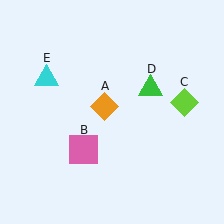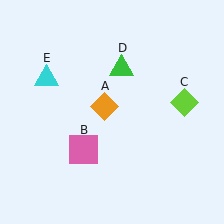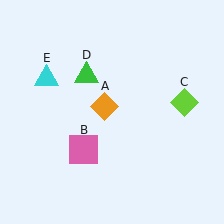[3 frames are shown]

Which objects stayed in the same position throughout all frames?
Orange diamond (object A) and pink square (object B) and lime diamond (object C) and cyan triangle (object E) remained stationary.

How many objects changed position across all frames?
1 object changed position: green triangle (object D).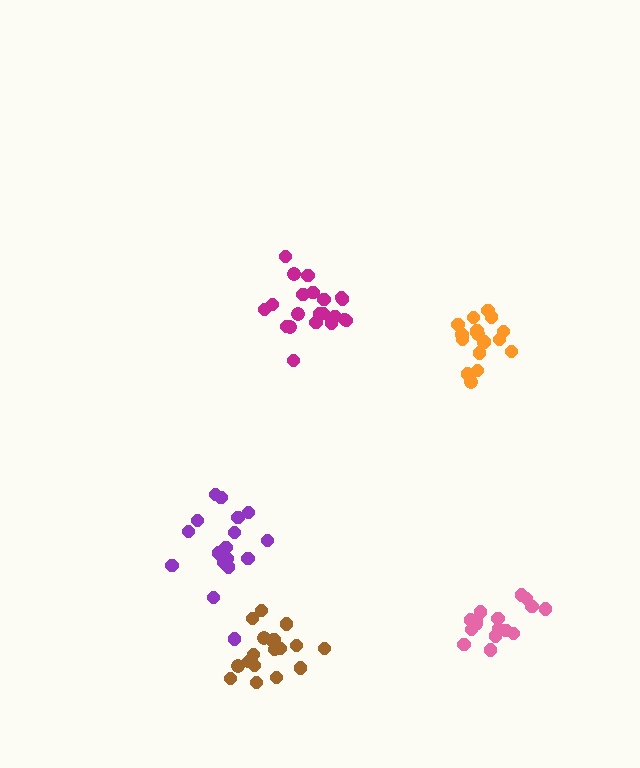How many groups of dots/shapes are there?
There are 5 groups.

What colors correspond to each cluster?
The clusters are colored: orange, brown, magenta, pink, purple.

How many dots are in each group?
Group 1: 18 dots, Group 2: 19 dots, Group 3: 21 dots, Group 4: 16 dots, Group 5: 18 dots (92 total).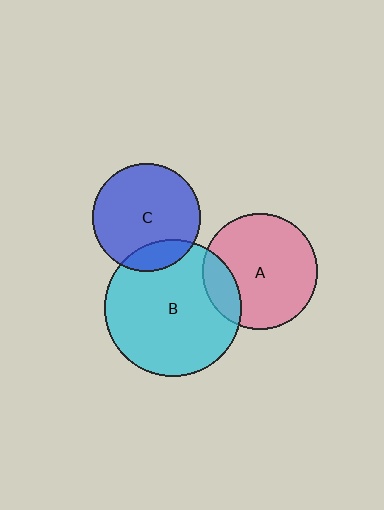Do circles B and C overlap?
Yes.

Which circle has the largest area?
Circle B (cyan).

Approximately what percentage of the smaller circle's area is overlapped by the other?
Approximately 15%.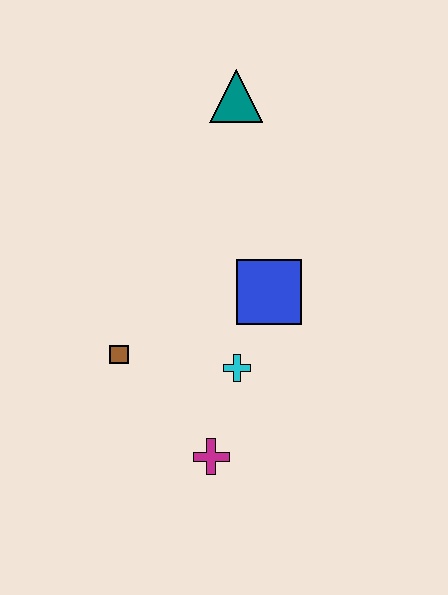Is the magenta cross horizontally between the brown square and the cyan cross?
Yes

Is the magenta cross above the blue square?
No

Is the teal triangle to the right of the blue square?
No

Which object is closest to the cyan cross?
The blue square is closest to the cyan cross.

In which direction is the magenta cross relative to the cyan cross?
The magenta cross is below the cyan cross.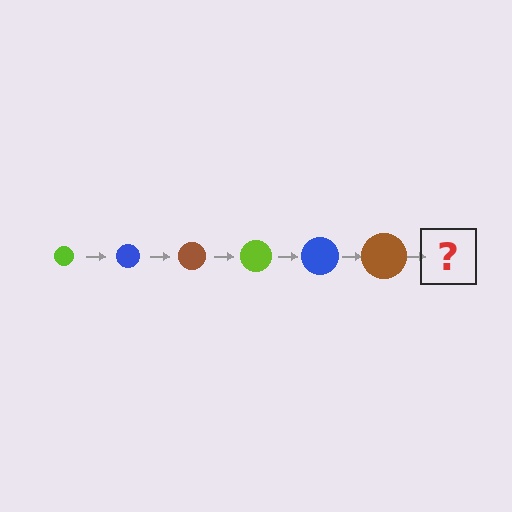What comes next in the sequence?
The next element should be a lime circle, larger than the previous one.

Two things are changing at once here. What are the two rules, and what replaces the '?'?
The two rules are that the circle grows larger each step and the color cycles through lime, blue, and brown. The '?' should be a lime circle, larger than the previous one.